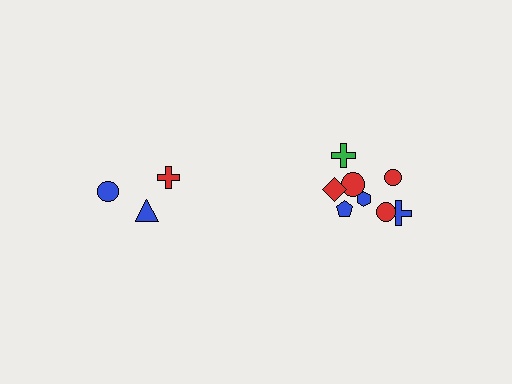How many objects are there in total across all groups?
There are 11 objects.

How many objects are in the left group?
There are 3 objects.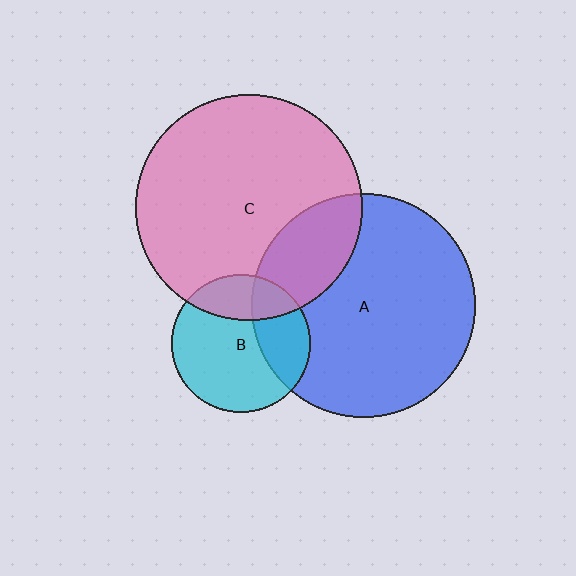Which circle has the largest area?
Circle C (pink).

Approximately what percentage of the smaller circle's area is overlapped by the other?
Approximately 30%.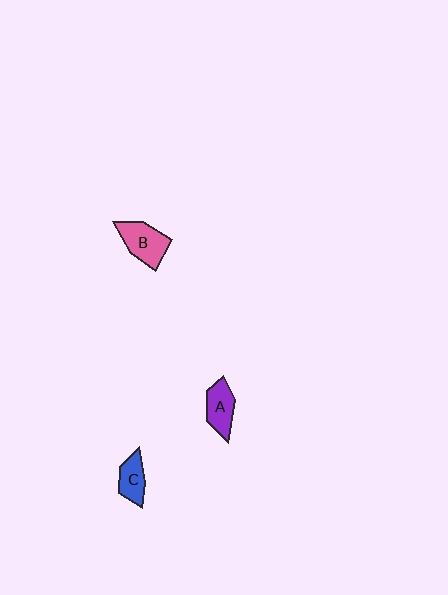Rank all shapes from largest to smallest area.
From largest to smallest: B (pink), A (purple), C (blue).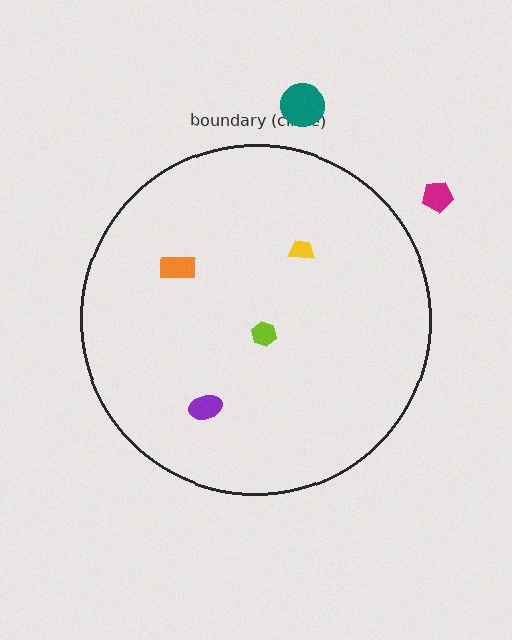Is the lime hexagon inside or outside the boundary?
Inside.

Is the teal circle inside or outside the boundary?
Outside.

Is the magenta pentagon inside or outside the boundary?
Outside.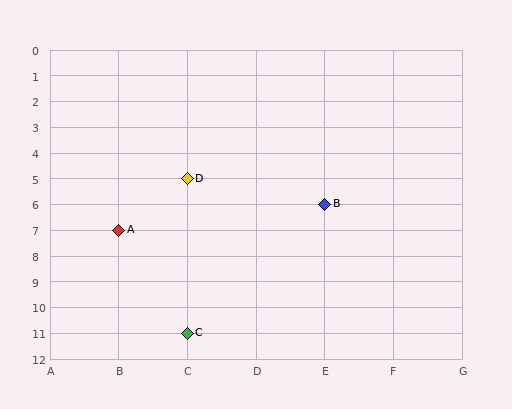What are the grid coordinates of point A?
Point A is at grid coordinates (B, 7).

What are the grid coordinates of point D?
Point D is at grid coordinates (C, 5).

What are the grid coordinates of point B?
Point B is at grid coordinates (E, 6).